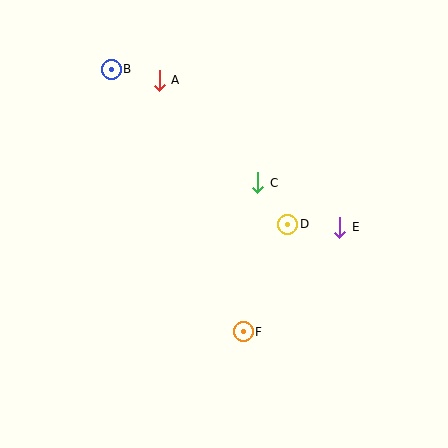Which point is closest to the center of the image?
Point C at (258, 183) is closest to the center.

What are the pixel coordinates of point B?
Point B is at (111, 69).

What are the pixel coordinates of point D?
Point D is at (288, 224).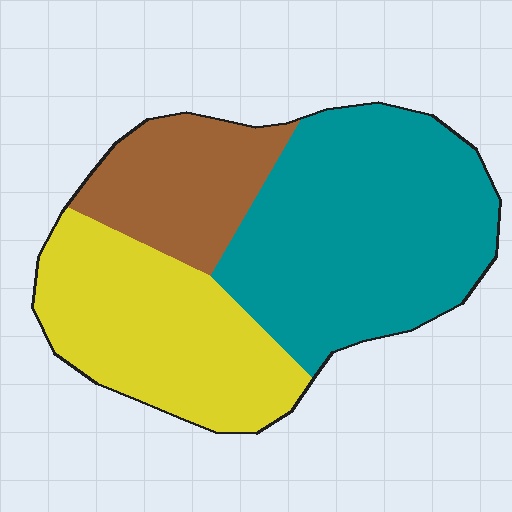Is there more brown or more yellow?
Yellow.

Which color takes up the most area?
Teal, at roughly 50%.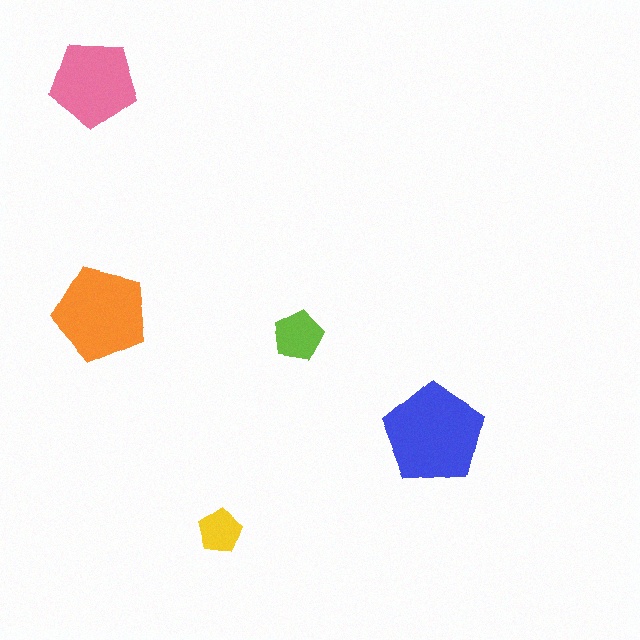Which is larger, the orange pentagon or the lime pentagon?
The orange one.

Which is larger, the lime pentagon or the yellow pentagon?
The lime one.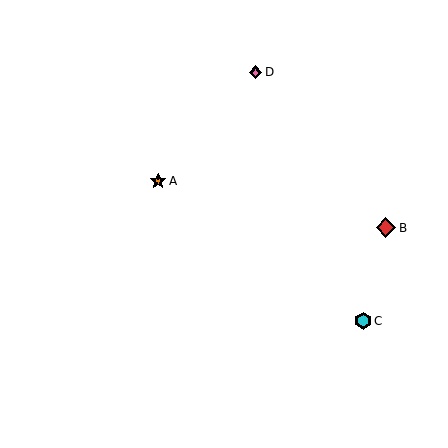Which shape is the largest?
The red diamond (labeled B) is the largest.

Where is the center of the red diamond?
The center of the red diamond is at (386, 228).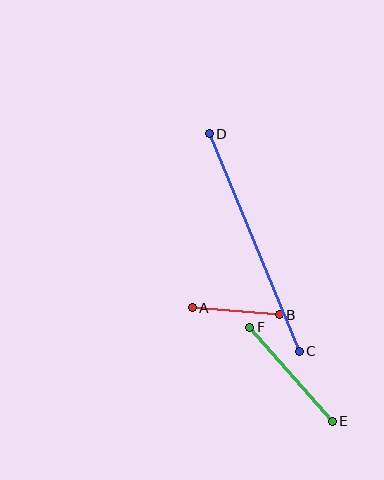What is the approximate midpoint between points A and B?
The midpoint is at approximately (236, 311) pixels.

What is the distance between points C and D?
The distance is approximately 236 pixels.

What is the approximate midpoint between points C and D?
The midpoint is at approximately (254, 243) pixels.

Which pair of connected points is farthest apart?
Points C and D are farthest apart.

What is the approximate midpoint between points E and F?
The midpoint is at approximately (291, 374) pixels.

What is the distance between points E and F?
The distance is approximately 125 pixels.